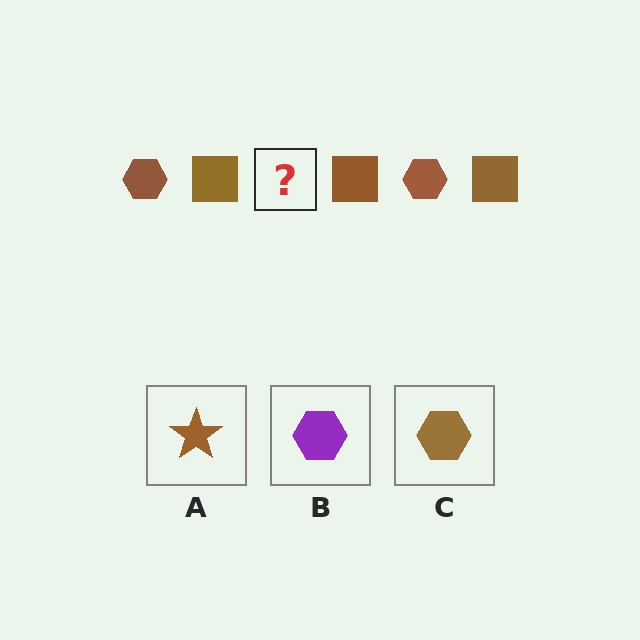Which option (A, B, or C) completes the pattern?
C.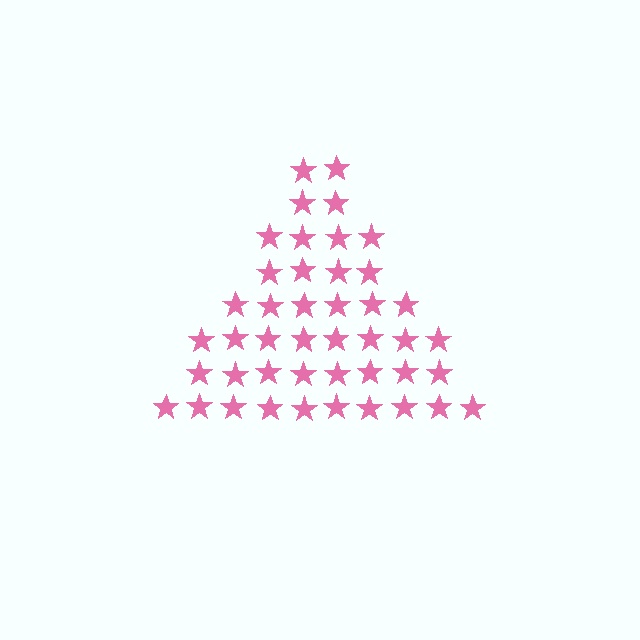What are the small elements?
The small elements are stars.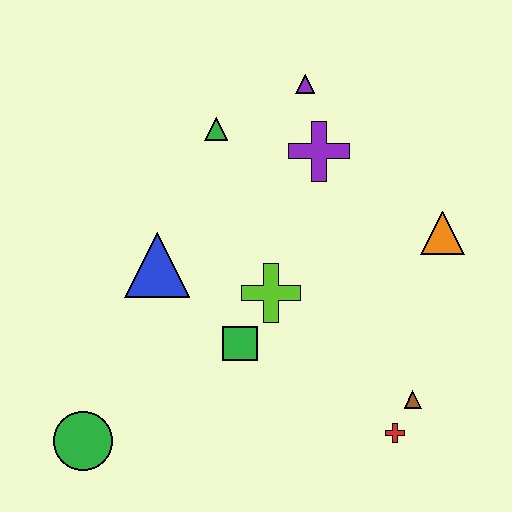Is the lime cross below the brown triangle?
No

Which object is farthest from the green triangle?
The red cross is farthest from the green triangle.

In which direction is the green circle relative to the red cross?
The green circle is to the left of the red cross.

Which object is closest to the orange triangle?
The purple cross is closest to the orange triangle.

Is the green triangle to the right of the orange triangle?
No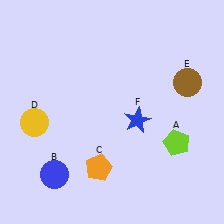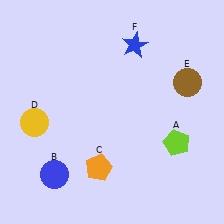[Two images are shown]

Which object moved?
The blue star (F) moved up.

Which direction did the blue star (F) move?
The blue star (F) moved up.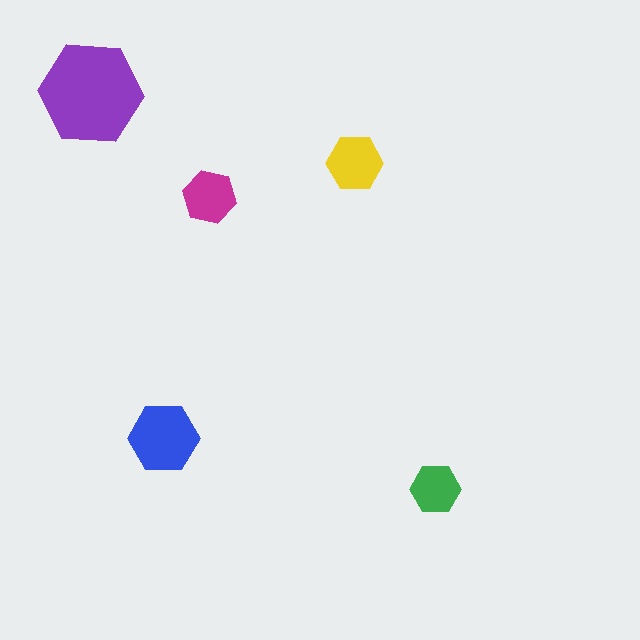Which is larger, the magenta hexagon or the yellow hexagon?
The yellow one.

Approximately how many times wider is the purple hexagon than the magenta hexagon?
About 2 times wider.